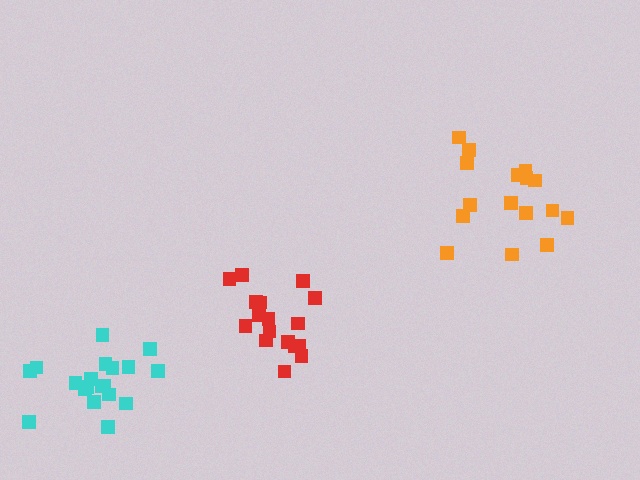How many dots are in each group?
Group 1: 16 dots, Group 2: 19 dots, Group 3: 17 dots (52 total).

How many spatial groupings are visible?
There are 3 spatial groupings.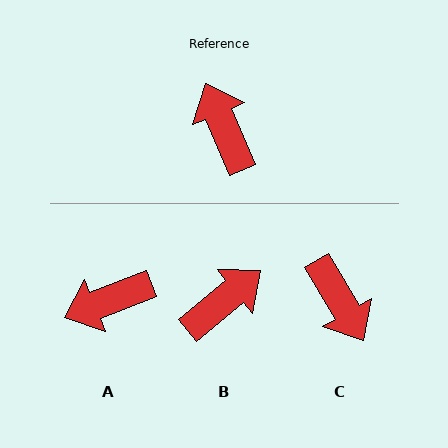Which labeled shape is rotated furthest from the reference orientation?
C, about 173 degrees away.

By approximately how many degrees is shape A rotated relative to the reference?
Approximately 89 degrees counter-clockwise.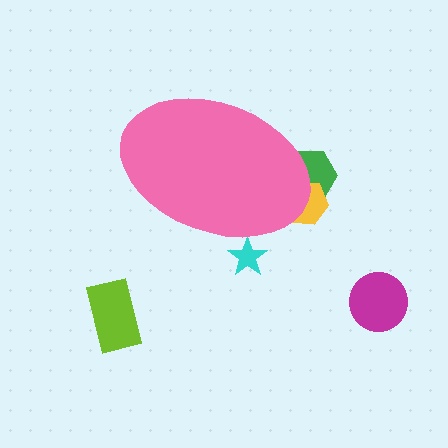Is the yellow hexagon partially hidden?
Yes, the yellow hexagon is partially hidden behind the pink ellipse.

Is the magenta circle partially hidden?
No, the magenta circle is fully visible.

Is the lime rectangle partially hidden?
No, the lime rectangle is fully visible.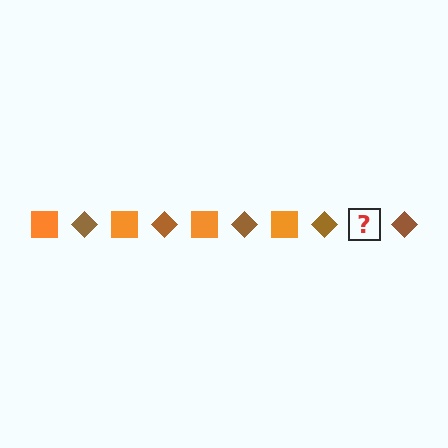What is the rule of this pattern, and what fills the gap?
The rule is that the pattern alternates between orange square and brown diamond. The gap should be filled with an orange square.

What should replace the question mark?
The question mark should be replaced with an orange square.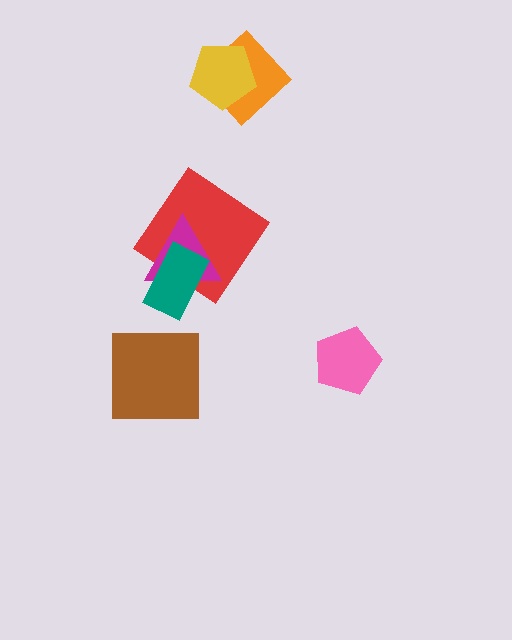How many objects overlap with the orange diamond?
1 object overlaps with the orange diamond.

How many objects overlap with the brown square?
0 objects overlap with the brown square.